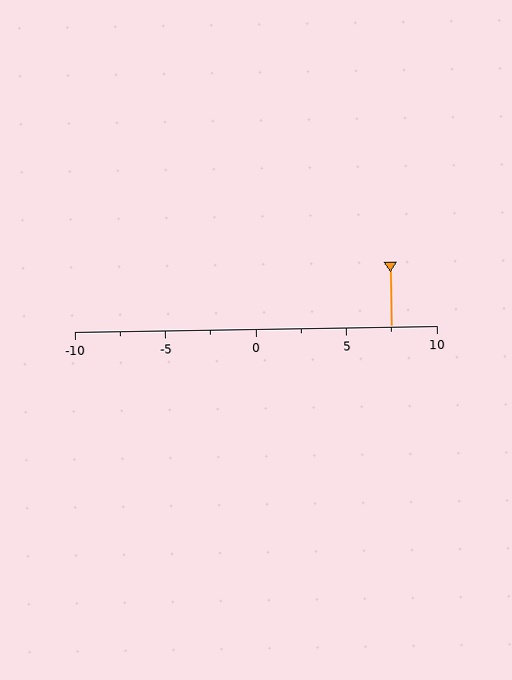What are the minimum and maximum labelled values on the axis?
The axis runs from -10 to 10.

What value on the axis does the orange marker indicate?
The marker indicates approximately 7.5.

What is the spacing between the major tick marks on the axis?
The major ticks are spaced 5 apart.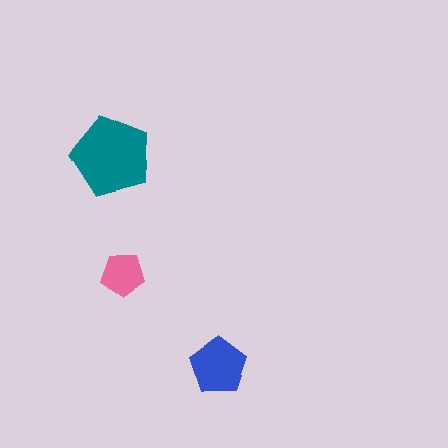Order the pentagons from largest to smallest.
the teal one, the blue one, the pink one.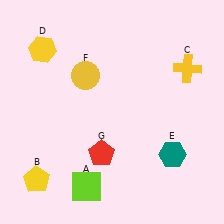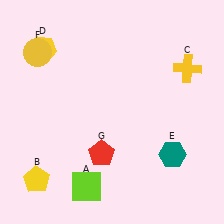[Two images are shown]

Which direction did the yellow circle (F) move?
The yellow circle (F) moved left.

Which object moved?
The yellow circle (F) moved left.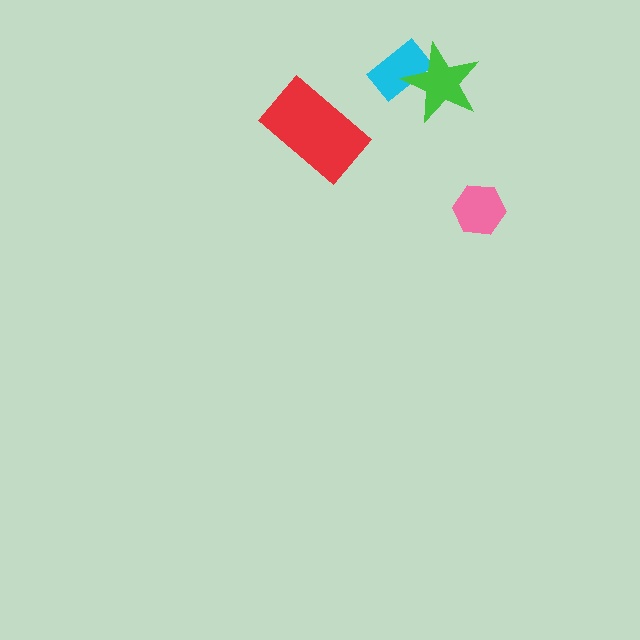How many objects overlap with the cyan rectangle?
1 object overlaps with the cyan rectangle.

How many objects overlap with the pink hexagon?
0 objects overlap with the pink hexagon.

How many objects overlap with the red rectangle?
0 objects overlap with the red rectangle.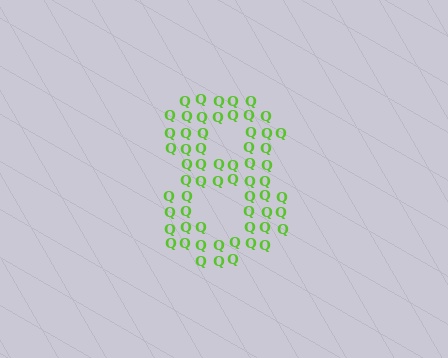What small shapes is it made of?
It is made of small letter Q's.